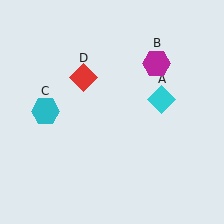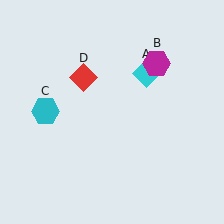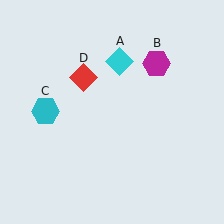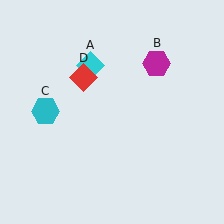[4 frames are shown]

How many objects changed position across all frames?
1 object changed position: cyan diamond (object A).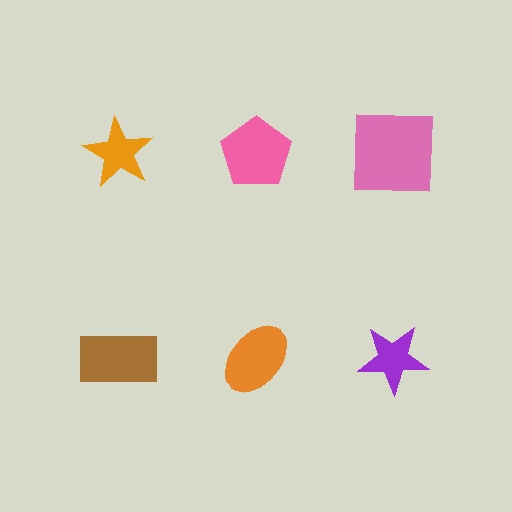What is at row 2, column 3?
A purple star.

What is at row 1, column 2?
A pink pentagon.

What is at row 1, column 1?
An orange star.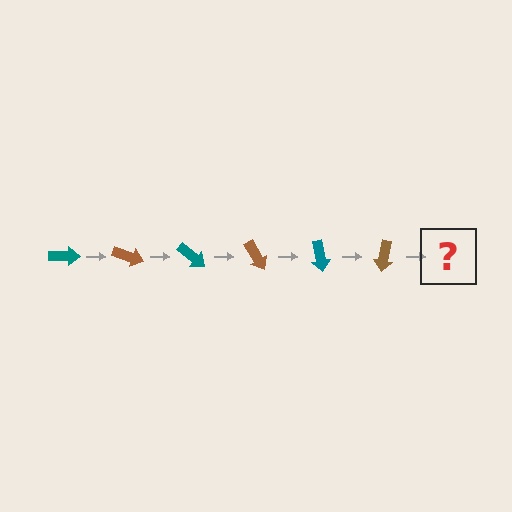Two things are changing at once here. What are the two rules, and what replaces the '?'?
The two rules are that it rotates 20 degrees each step and the color cycles through teal and brown. The '?' should be a teal arrow, rotated 120 degrees from the start.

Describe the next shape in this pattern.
It should be a teal arrow, rotated 120 degrees from the start.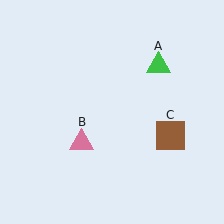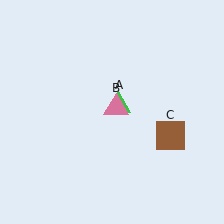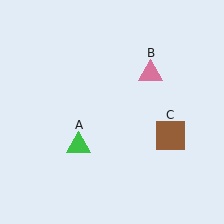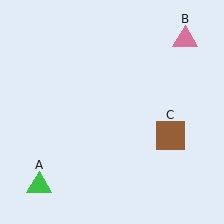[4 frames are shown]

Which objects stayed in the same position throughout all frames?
Brown square (object C) remained stationary.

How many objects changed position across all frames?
2 objects changed position: green triangle (object A), pink triangle (object B).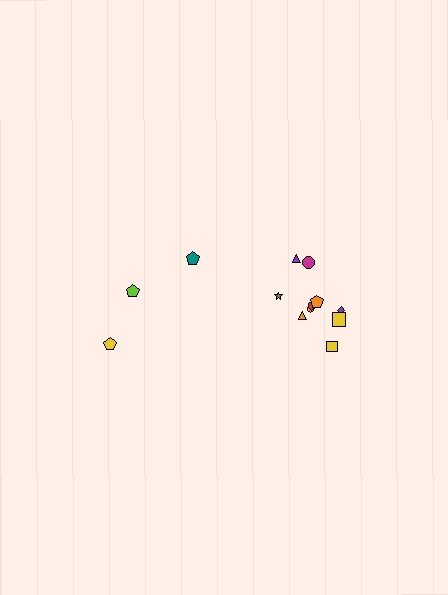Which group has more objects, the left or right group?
The right group.